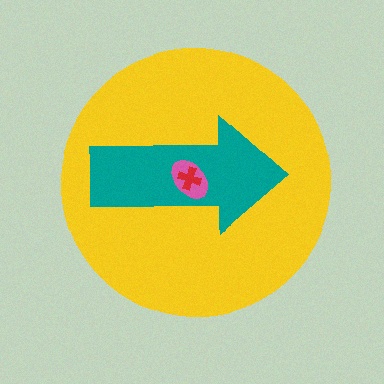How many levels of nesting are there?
4.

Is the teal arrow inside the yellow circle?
Yes.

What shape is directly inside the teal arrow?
The pink ellipse.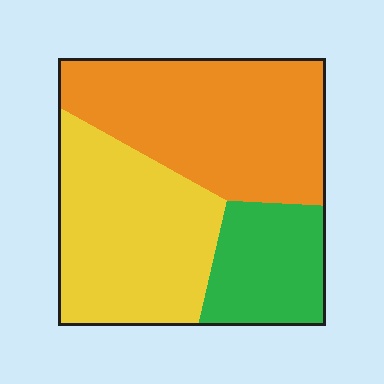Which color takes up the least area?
Green, at roughly 20%.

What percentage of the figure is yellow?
Yellow takes up between a third and a half of the figure.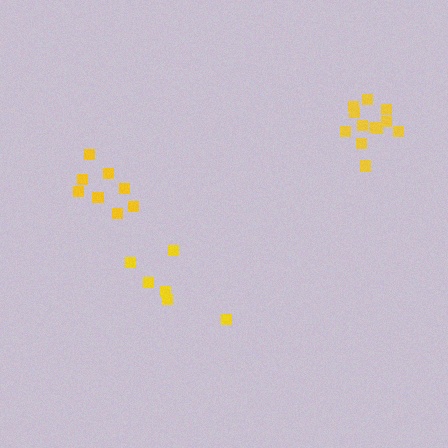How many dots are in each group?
Group 1: 8 dots, Group 2: 6 dots, Group 3: 12 dots (26 total).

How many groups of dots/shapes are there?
There are 3 groups.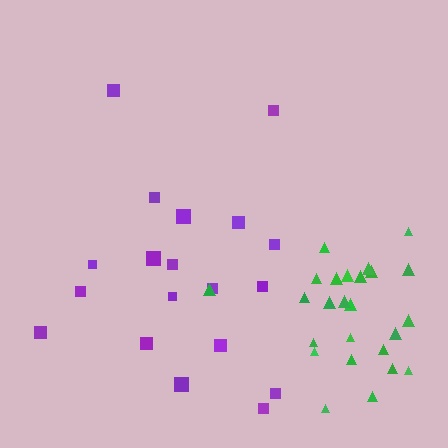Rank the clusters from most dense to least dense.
green, purple.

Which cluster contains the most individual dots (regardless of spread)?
Green (25).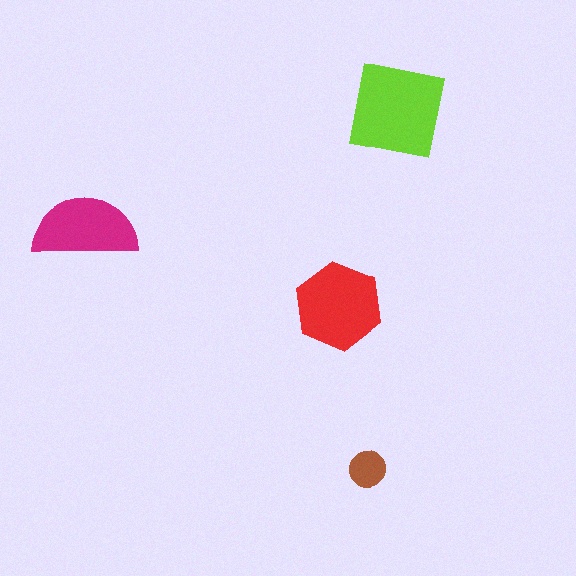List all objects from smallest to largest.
The brown circle, the magenta semicircle, the red hexagon, the lime square.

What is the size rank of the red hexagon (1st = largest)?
2nd.